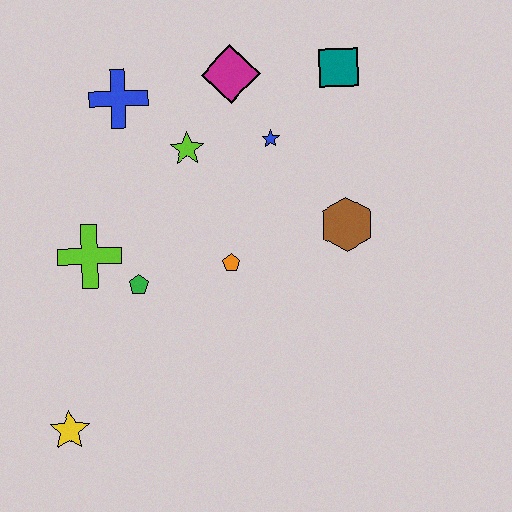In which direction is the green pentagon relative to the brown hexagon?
The green pentagon is to the left of the brown hexagon.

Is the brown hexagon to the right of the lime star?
Yes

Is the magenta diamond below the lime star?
No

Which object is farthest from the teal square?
The yellow star is farthest from the teal square.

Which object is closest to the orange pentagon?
The green pentagon is closest to the orange pentagon.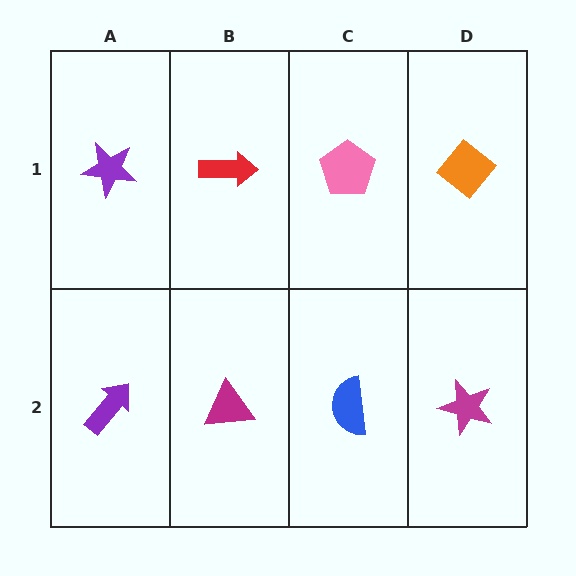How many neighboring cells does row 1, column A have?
2.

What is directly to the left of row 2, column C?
A magenta triangle.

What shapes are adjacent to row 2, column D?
An orange diamond (row 1, column D), a blue semicircle (row 2, column C).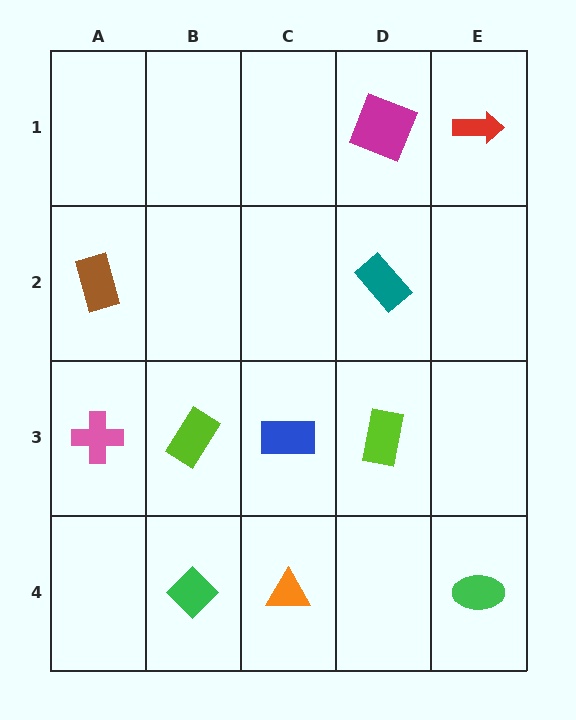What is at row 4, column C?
An orange triangle.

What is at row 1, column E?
A red arrow.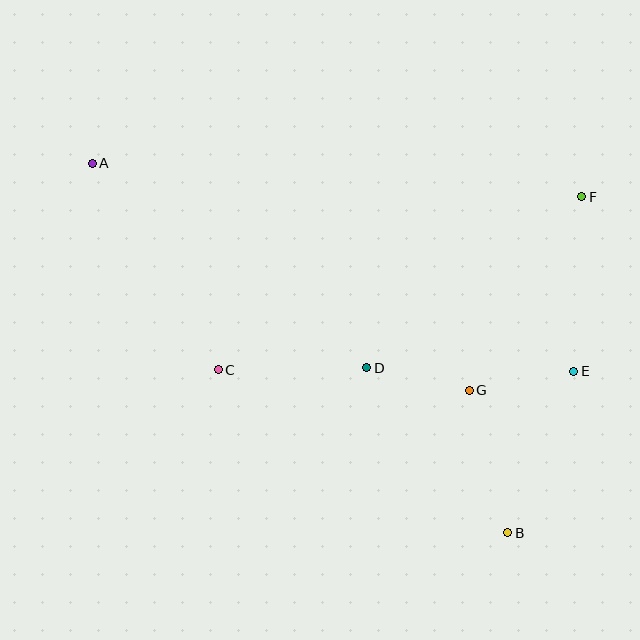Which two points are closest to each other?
Points D and G are closest to each other.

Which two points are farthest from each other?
Points A and B are farthest from each other.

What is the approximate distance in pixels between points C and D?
The distance between C and D is approximately 149 pixels.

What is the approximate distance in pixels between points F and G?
The distance between F and G is approximately 224 pixels.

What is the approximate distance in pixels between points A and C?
The distance between A and C is approximately 242 pixels.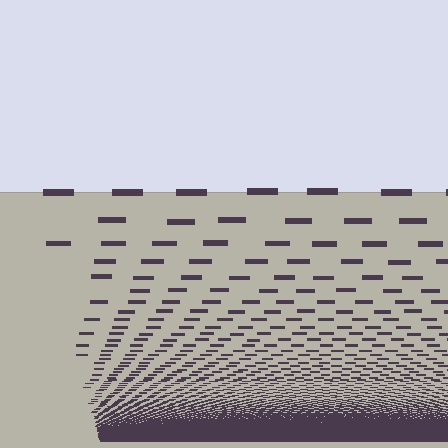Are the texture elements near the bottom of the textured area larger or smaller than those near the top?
Smaller. The gradient is inverted — elements near the bottom are smaller and denser.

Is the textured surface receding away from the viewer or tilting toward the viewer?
The surface appears to tilt toward the viewer. Texture elements get larger and sparser toward the top.